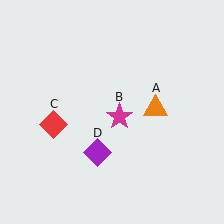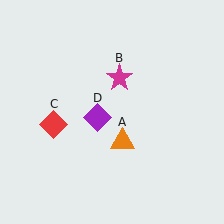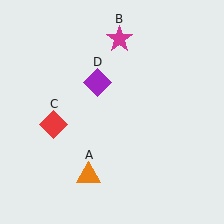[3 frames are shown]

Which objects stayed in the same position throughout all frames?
Red diamond (object C) remained stationary.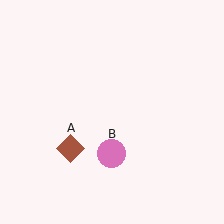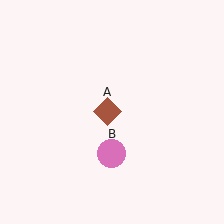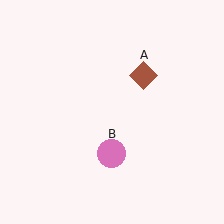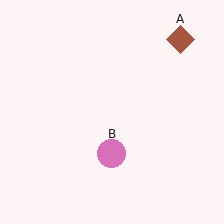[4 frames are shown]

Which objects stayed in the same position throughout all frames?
Pink circle (object B) remained stationary.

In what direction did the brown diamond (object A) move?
The brown diamond (object A) moved up and to the right.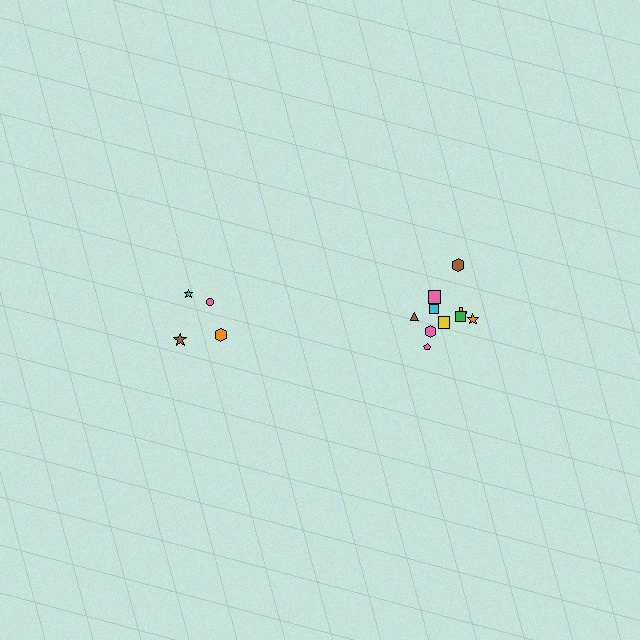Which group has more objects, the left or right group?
The right group.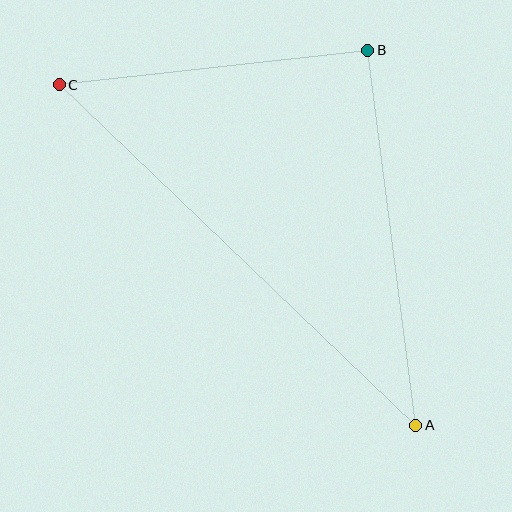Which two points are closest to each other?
Points B and C are closest to each other.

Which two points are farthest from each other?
Points A and C are farthest from each other.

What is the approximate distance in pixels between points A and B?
The distance between A and B is approximately 378 pixels.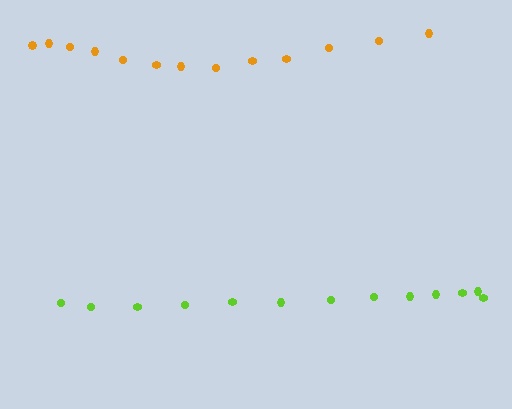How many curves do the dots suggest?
There are 2 distinct paths.